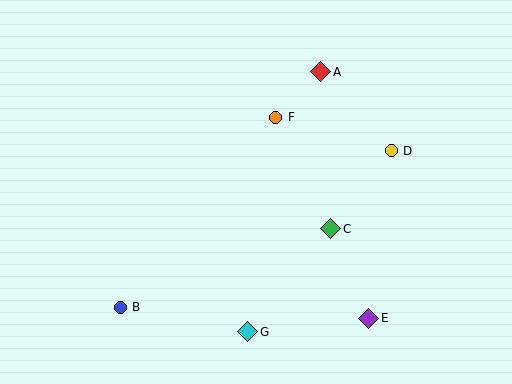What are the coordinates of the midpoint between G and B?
The midpoint between G and B is at (184, 319).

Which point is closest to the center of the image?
Point F at (276, 117) is closest to the center.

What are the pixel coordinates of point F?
Point F is at (276, 117).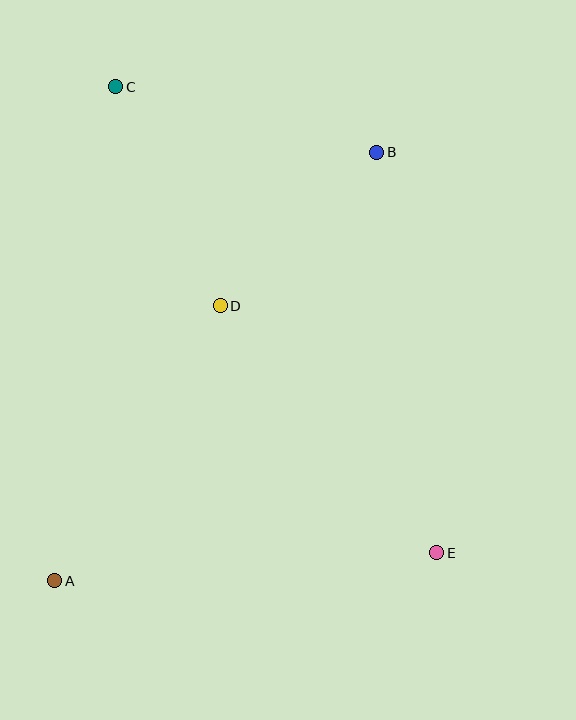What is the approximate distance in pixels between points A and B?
The distance between A and B is approximately 536 pixels.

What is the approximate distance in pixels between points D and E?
The distance between D and E is approximately 328 pixels.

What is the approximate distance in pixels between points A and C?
The distance between A and C is approximately 498 pixels.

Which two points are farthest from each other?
Points C and E are farthest from each other.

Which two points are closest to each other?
Points B and D are closest to each other.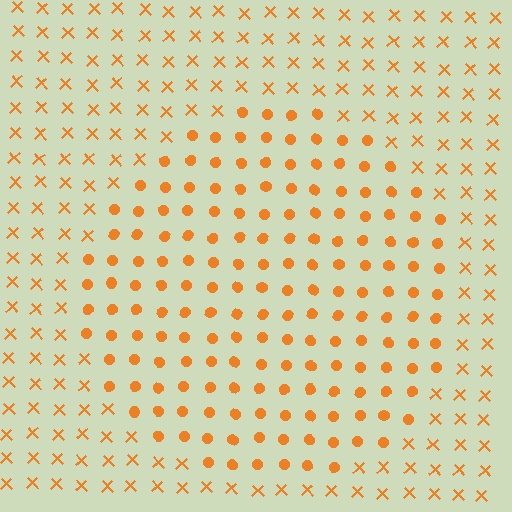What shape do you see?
I see a circle.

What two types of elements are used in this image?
The image uses circles inside the circle region and X marks outside it.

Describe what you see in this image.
The image is filled with small orange elements arranged in a uniform grid. A circle-shaped region contains circles, while the surrounding area contains X marks. The boundary is defined purely by the change in element shape.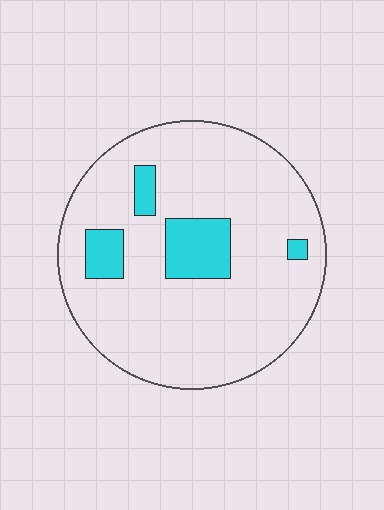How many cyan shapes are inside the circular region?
4.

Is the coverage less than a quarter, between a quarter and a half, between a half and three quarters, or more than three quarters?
Less than a quarter.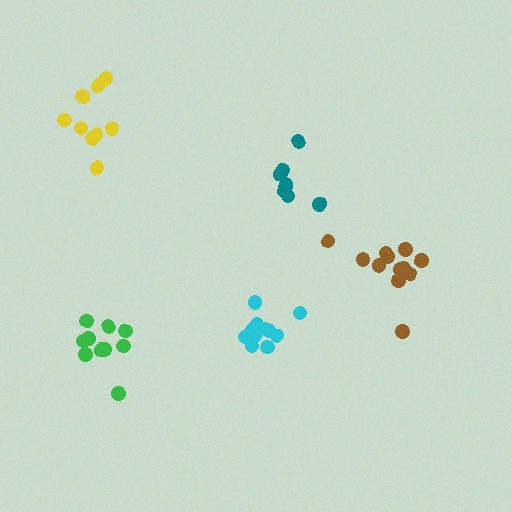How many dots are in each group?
Group 1: 12 dots, Group 2: 7 dots, Group 3: 9 dots, Group 4: 11 dots, Group 5: 10 dots (49 total).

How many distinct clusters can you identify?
There are 5 distinct clusters.